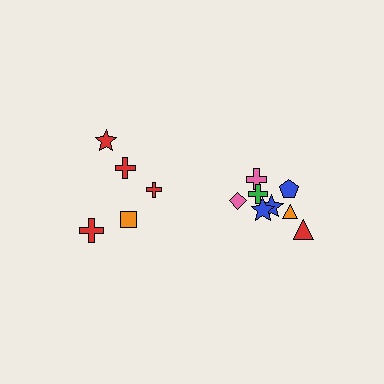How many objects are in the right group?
There are 8 objects.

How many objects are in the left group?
There are 5 objects.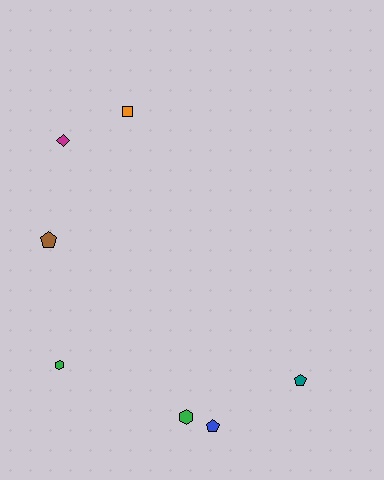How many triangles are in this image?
There are no triangles.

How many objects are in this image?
There are 7 objects.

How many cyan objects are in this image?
There are no cyan objects.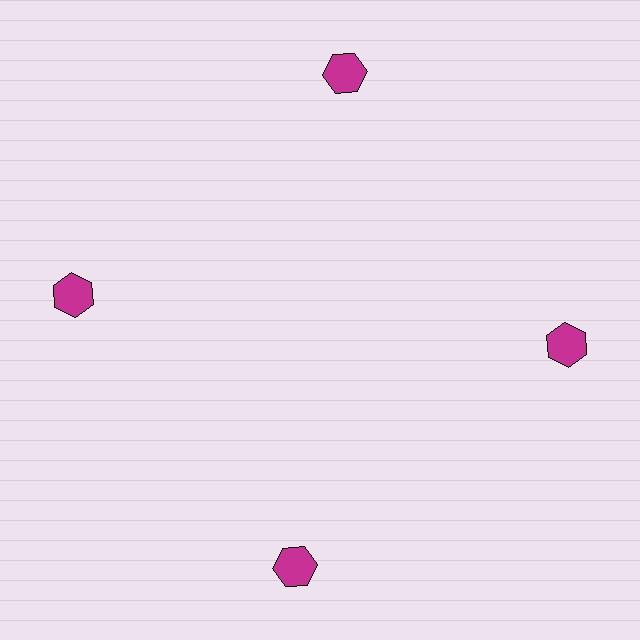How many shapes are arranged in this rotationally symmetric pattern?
There are 4 shapes, arranged in 4 groups of 1.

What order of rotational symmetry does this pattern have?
This pattern has 4-fold rotational symmetry.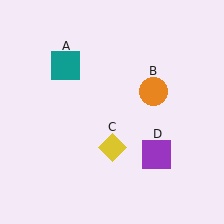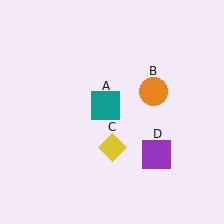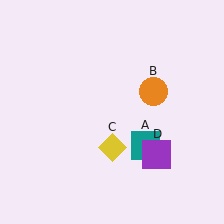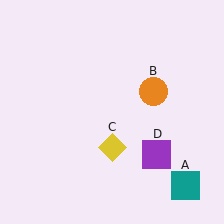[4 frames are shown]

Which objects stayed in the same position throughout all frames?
Orange circle (object B) and yellow diamond (object C) and purple square (object D) remained stationary.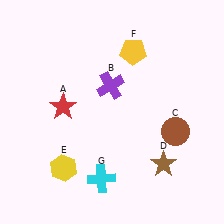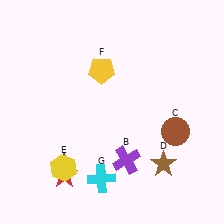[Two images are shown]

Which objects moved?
The objects that moved are: the red star (A), the purple cross (B), the yellow pentagon (F).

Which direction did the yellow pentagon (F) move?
The yellow pentagon (F) moved left.